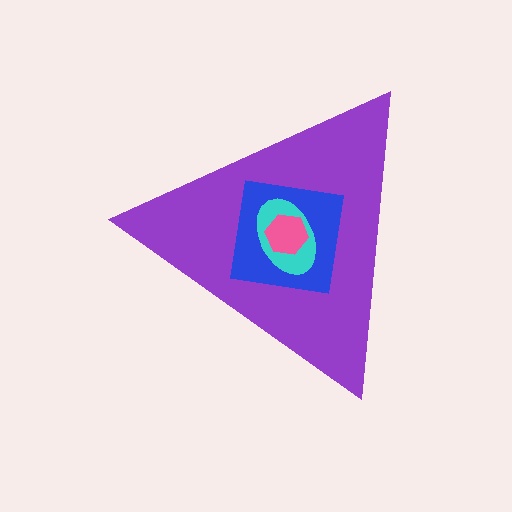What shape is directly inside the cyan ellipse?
The pink hexagon.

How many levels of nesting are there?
4.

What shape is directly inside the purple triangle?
The blue square.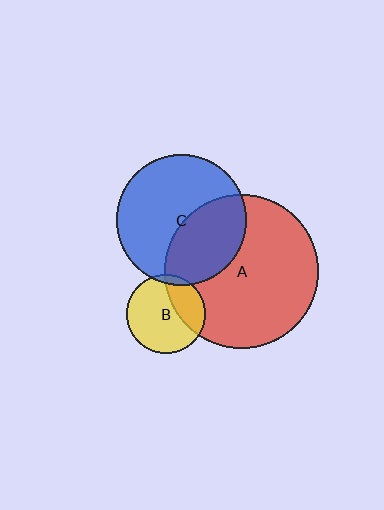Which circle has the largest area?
Circle A (red).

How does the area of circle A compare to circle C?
Approximately 1.4 times.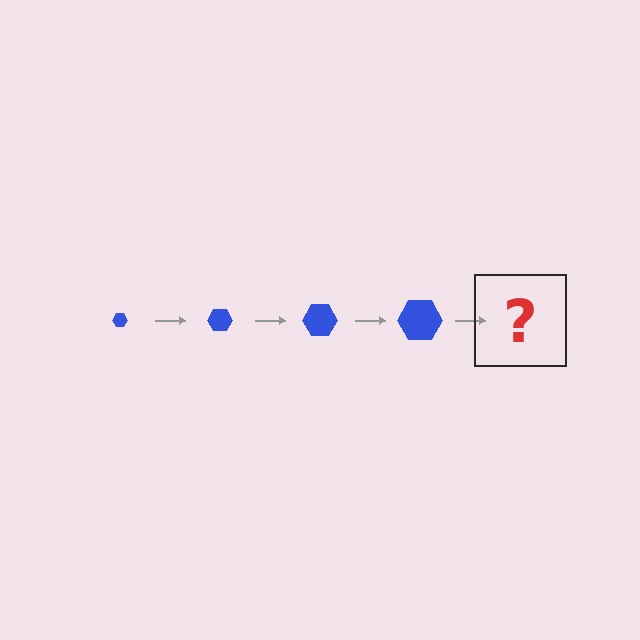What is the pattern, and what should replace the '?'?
The pattern is that the hexagon gets progressively larger each step. The '?' should be a blue hexagon, larger than the previous one.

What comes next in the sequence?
The next element should be a blue hexagon, larger than the previous one.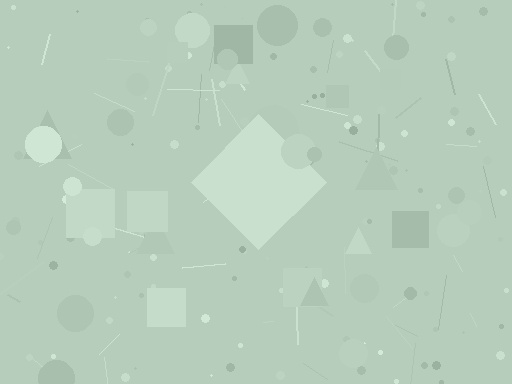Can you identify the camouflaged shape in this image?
The camouflaged shape is a diamond.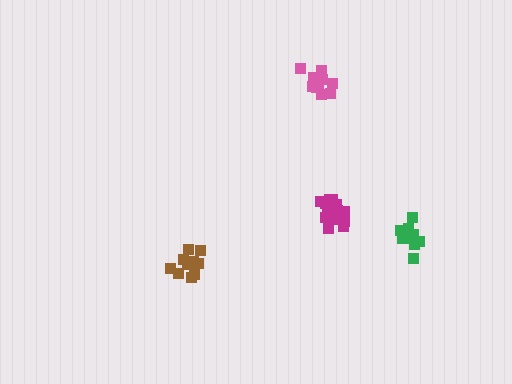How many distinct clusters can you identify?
There are 4 distinct clusters.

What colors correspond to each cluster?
The clusters are colored: pink, brown, magenta, green.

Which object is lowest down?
The brown cluster is bottommost.